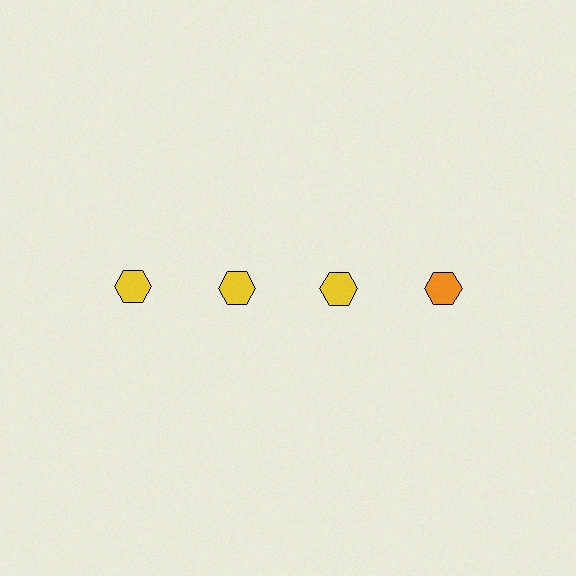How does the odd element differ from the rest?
It has a different color: orange instead of yellow.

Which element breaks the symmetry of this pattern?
The orange hexagon in the top row, second from right column breaks the symmetry. All other shapes are yellow hexagons.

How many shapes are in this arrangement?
There are 4 shapes arranged in a grid pattern.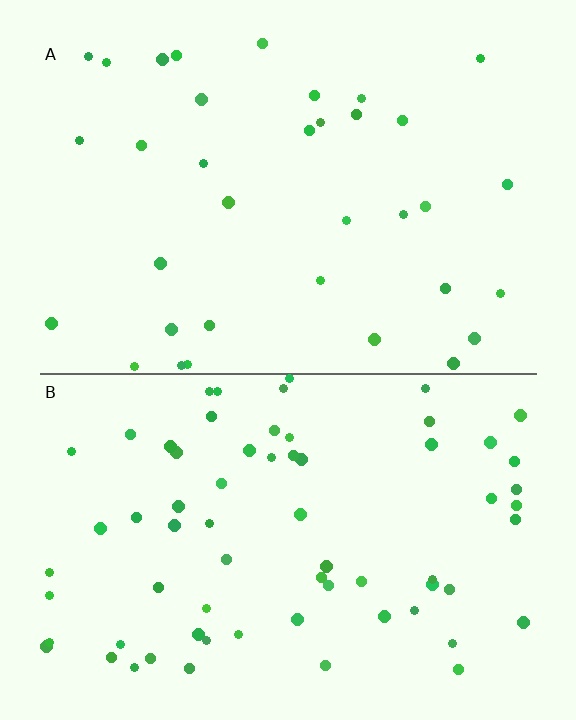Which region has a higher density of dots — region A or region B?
B (the bottom).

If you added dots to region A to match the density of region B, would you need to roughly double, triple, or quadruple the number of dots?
Approximately double.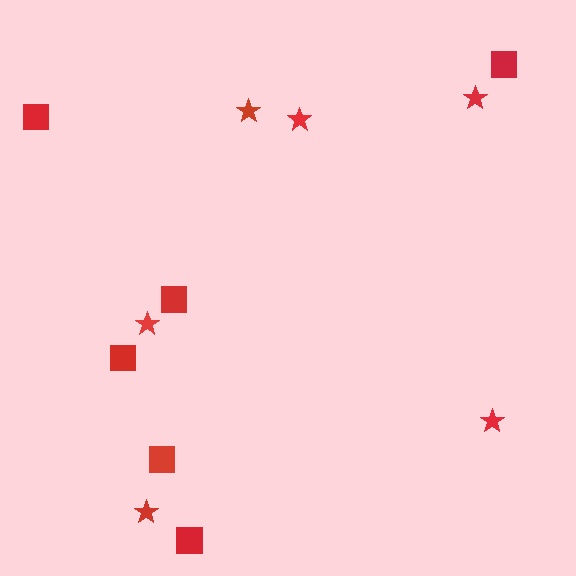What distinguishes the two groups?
There are 2 groups: one group of stars (6) and one group of squares (6).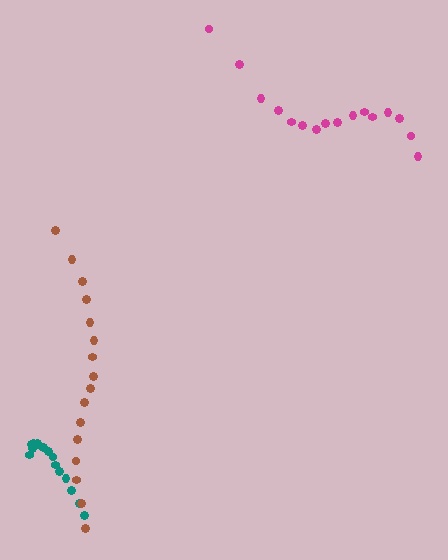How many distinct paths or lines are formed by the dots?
There are 3 distinct paths.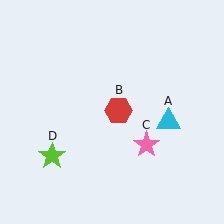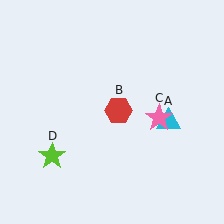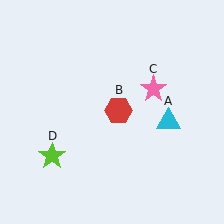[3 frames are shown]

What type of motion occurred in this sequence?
The pink star (object C) rotated counterclockwise around the center of the scene.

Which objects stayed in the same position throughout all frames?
Cyan triangle (object A) and red hexagon (object B) and lime star (object D) remained stationary.